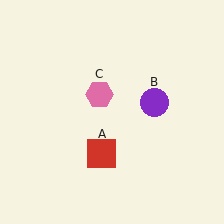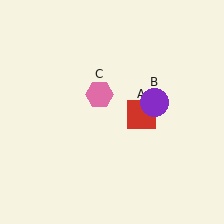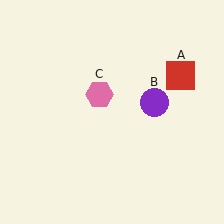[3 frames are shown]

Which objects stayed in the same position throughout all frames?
Purple circle (object B) and pink hexagon (object C) remained stationary.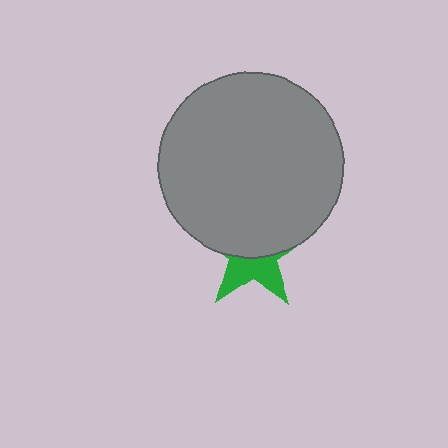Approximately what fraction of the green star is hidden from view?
Roughly 59% of the green star is hidden behind the gray circle.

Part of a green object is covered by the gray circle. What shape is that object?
It is a star.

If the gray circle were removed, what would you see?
You would see the complete green star.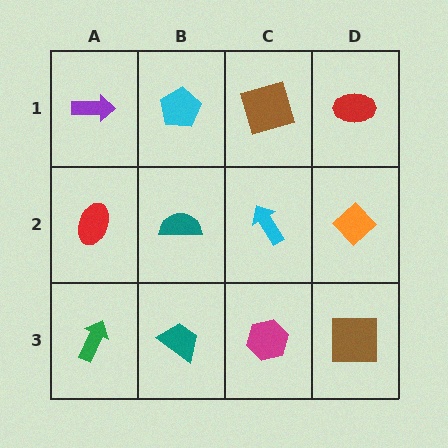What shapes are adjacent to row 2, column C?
A brown square (row 1, column C), a magenta hexagon (row 3, column C), a teal semicircle (row 2, column B), an orange diamond (row 2, column D).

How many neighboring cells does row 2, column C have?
4.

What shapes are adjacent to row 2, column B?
A cyan pentagon (row 1, column B), a teal trapezoid (row 3, column B), a red ellipse (row 2, column A), a cyan arrow (row 2, column C).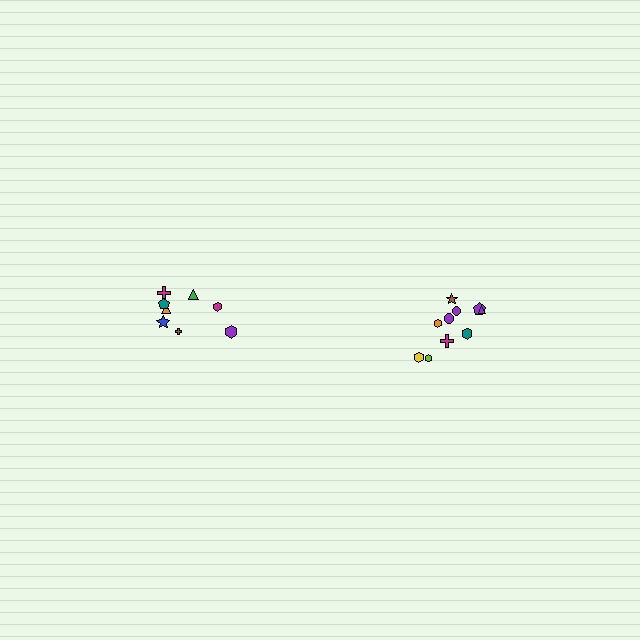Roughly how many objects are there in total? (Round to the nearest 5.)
Roughly 20 objects in total.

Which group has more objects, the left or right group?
The right group.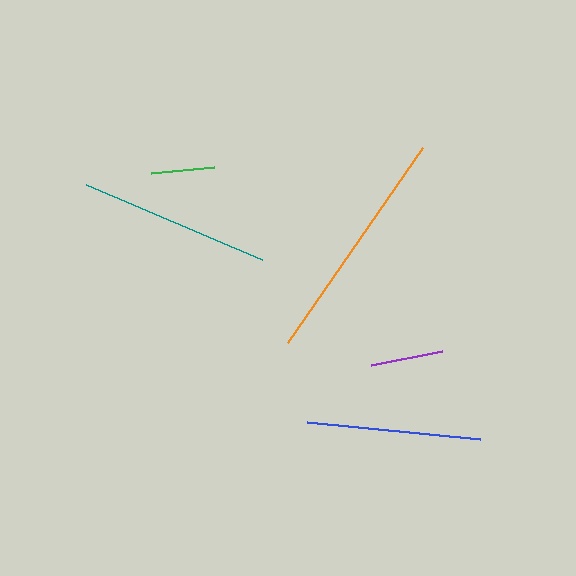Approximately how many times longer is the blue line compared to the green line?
The blue line is approximately 2.8 times the length of the green line.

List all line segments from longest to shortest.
From longest to shortest: orange, teal, blue, purple, green.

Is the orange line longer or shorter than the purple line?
The orange line is longer than the purple line.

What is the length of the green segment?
The green segment is approximately 63 pixels long.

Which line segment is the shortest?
The green line is the shortest at approximately 63 pixels.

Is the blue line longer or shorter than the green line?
The blue line is longer than the green line.